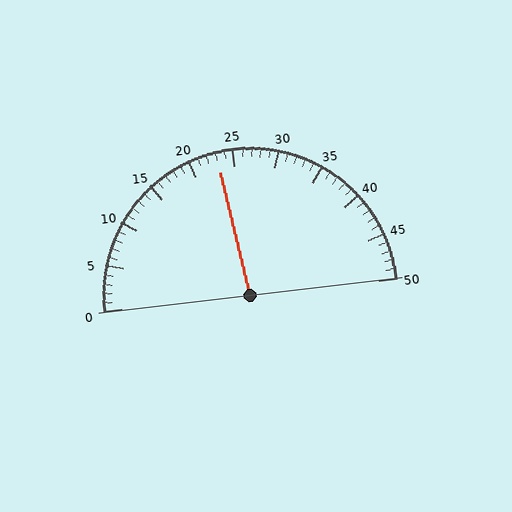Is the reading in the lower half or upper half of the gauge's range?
The reading is in the lower half of the range (0 to 50).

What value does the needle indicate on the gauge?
The needle indicates approximately 23.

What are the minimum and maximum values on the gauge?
The gauge ranges from 0 to 50.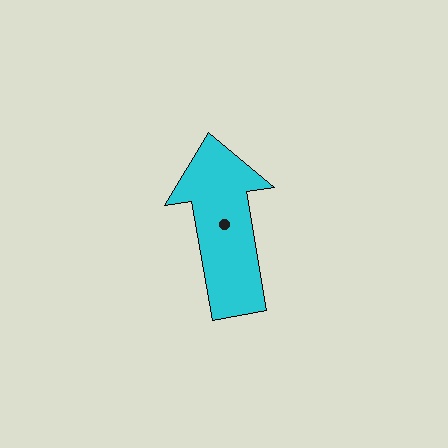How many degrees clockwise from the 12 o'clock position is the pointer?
Approximately 350 degrees.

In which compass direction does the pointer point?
North.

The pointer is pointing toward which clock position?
Roughly 12 o'clock.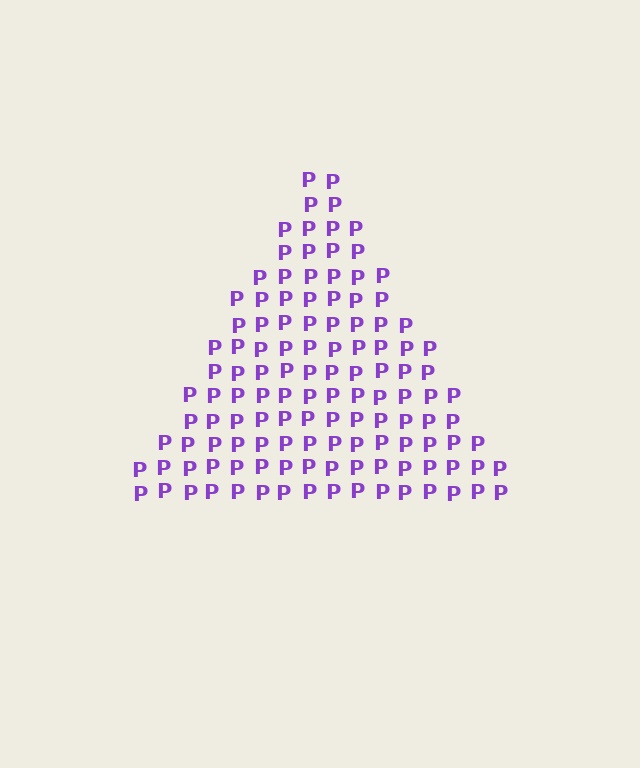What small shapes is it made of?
It is made of small letter P's.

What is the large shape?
The large shape is a triangle.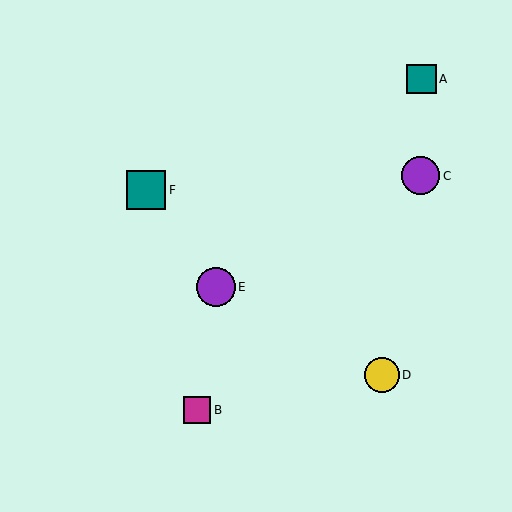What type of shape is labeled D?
Shape D is a yellow circle.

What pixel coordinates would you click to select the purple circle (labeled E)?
Click at (216, 287) to select the purple circle E.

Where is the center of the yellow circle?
The center of the yellow circle is at (382, 375).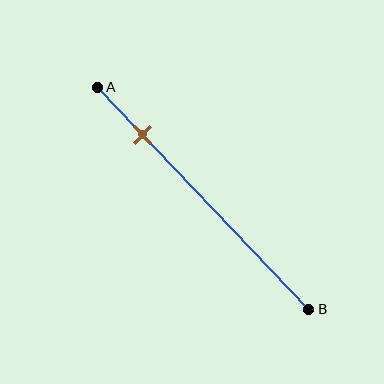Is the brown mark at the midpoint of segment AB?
No, the mark is at about 20% from A, not at the 50% midpoint.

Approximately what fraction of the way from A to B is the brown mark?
The brown mark is approximately 20% of the way from A to B.